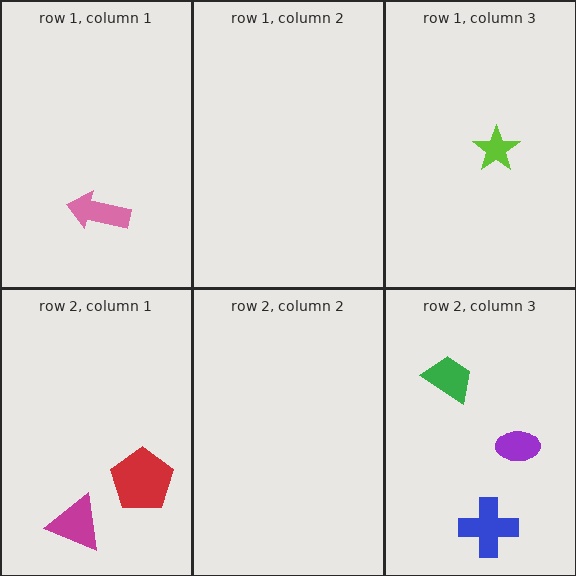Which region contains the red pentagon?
The row 2, column 1 region.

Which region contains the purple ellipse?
The row 2, column 3 region.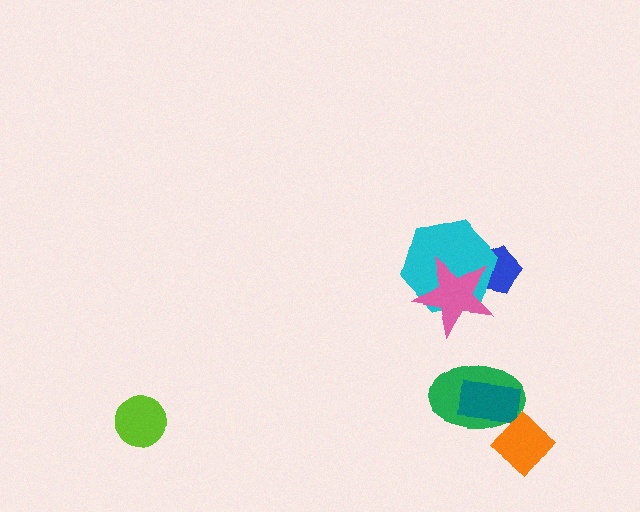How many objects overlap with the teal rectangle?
2 objects overlap with the teal rectangle.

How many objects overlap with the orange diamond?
2 objects overlap with the orange diamond.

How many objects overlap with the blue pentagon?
2 objects overlap with the blue pentagon.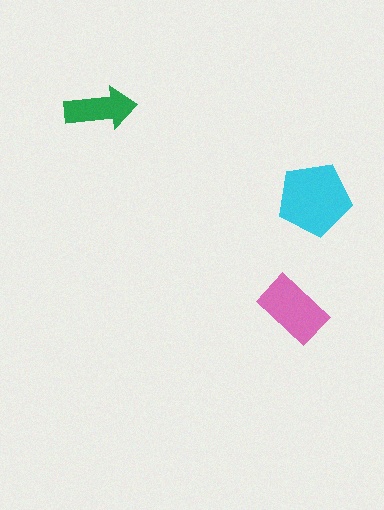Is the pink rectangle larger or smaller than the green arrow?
Larger.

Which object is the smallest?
The green arrow.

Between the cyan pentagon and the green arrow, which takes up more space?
The cyan pentagon.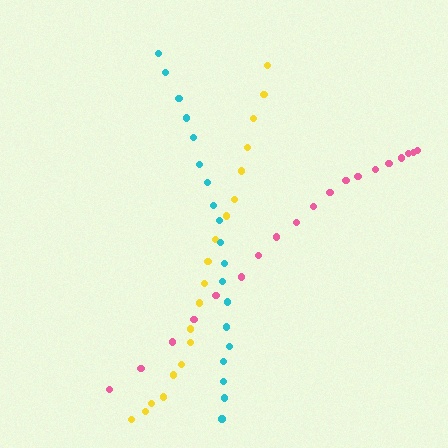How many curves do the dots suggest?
There are 3 distinct paths.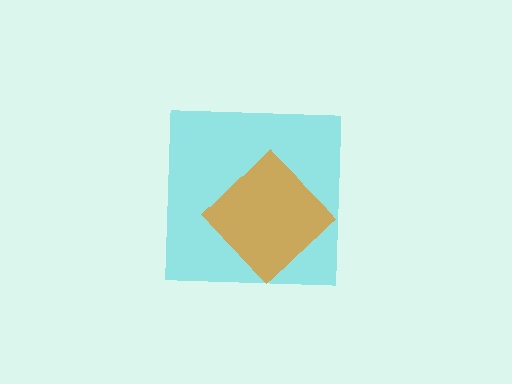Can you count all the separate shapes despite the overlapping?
Yes, there are 2 separate shapes.